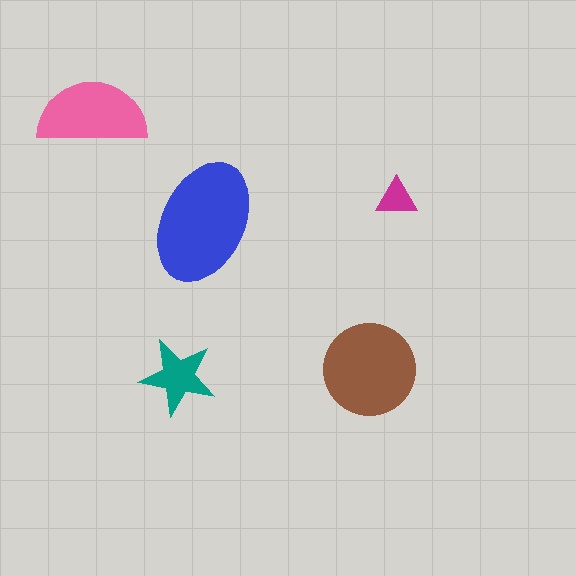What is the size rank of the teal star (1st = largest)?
4th.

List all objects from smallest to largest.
The magenta triangle, the teal star, the pink semicircle, the brown circle, the blue ellipse.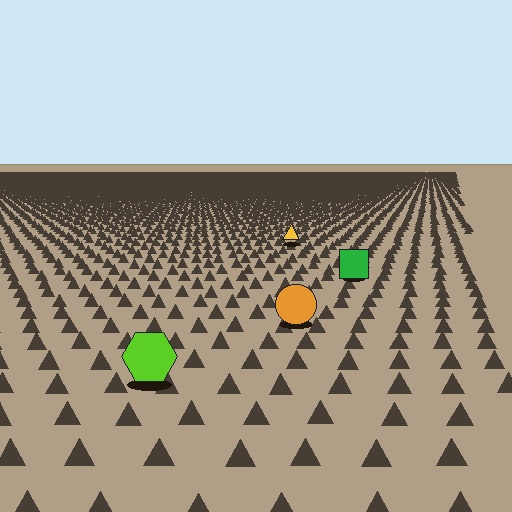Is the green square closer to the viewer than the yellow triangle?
Yes. The green square is closer — you can tell from the texture gradient: the ground texture is coarser near it.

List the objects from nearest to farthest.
From nearest to farthest: the lime hexagon, the orange circle, the green square, the yellow triangle.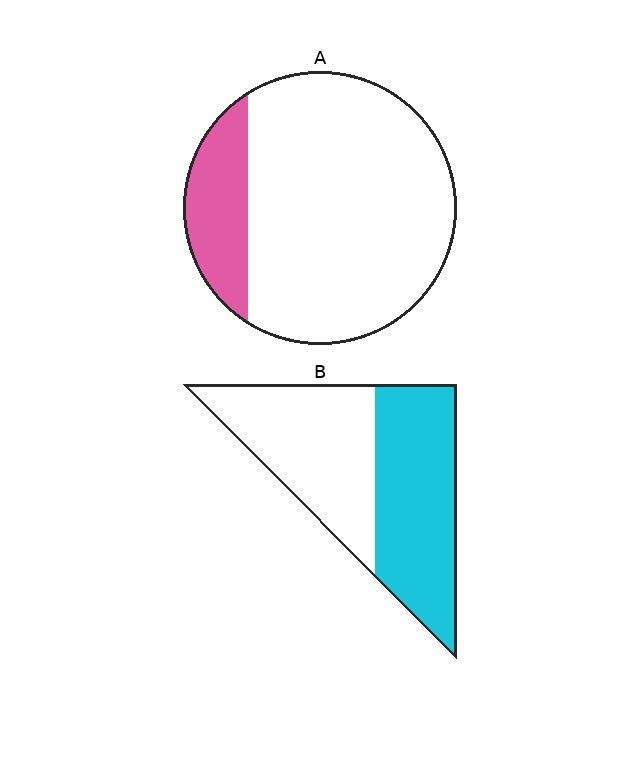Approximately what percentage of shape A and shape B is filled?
A is approximately 20% and B is approximately 50%.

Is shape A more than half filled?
No.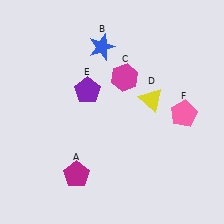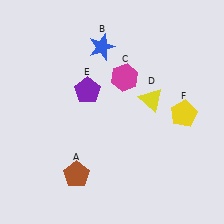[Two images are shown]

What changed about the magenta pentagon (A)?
In Image 1, A is magenta. In Image 2, it changed to brown.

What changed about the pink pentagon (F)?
In Image 1, F is pink. In Image 2, it changed to yellow.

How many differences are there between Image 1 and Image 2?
There are 2 differences between the two images.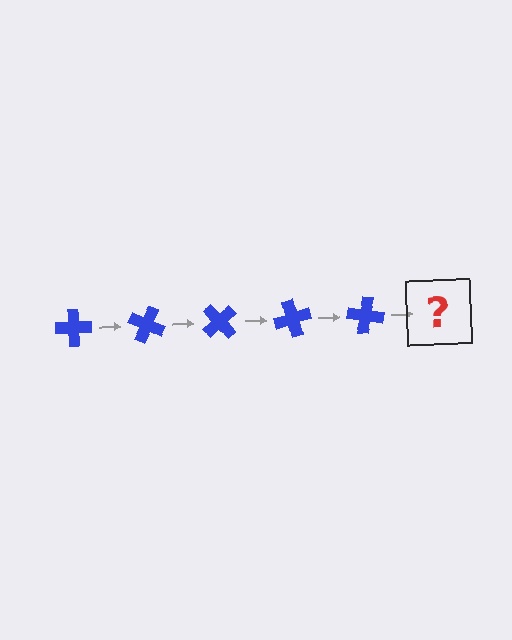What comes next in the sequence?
The next element should be a blue cross rotated 125 degrees.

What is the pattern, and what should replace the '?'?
The pattern is that the cross rotates 25 degrees each step. The '?' should be a blue cross rotated 125 degrees.